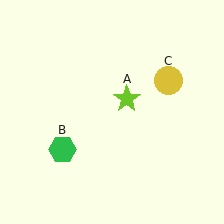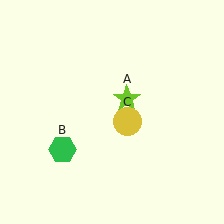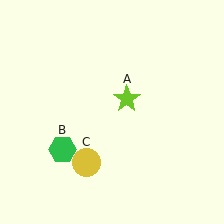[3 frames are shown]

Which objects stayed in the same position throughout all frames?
Lime star (object A) and green hexagon (object B) remained stationary.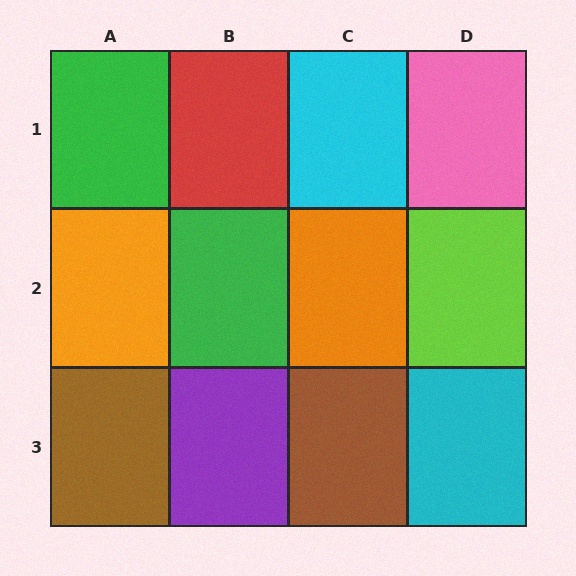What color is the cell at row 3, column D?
Cyan.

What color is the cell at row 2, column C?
Orange.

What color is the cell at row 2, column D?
Lime.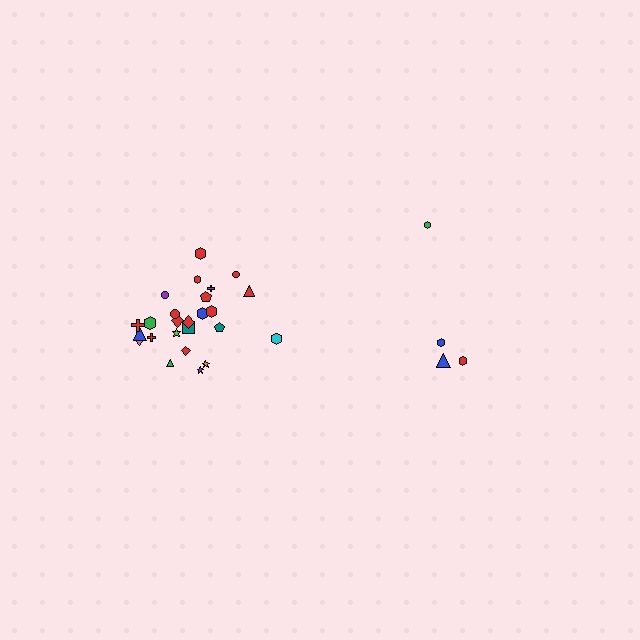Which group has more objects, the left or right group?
The left group.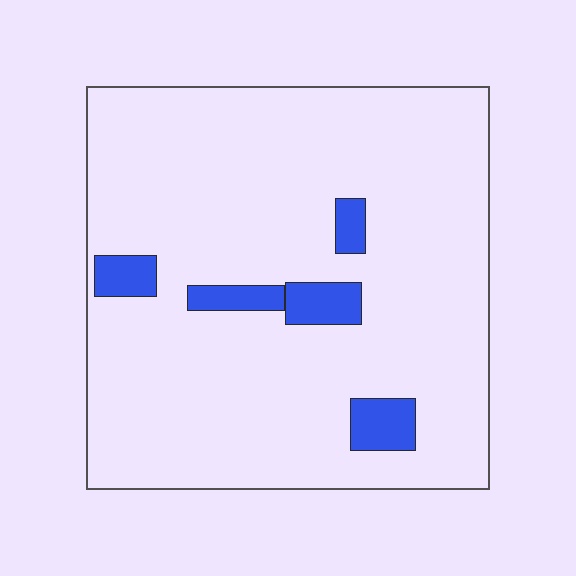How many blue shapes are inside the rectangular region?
5.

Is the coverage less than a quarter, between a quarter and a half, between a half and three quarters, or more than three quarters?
Less than a quarter.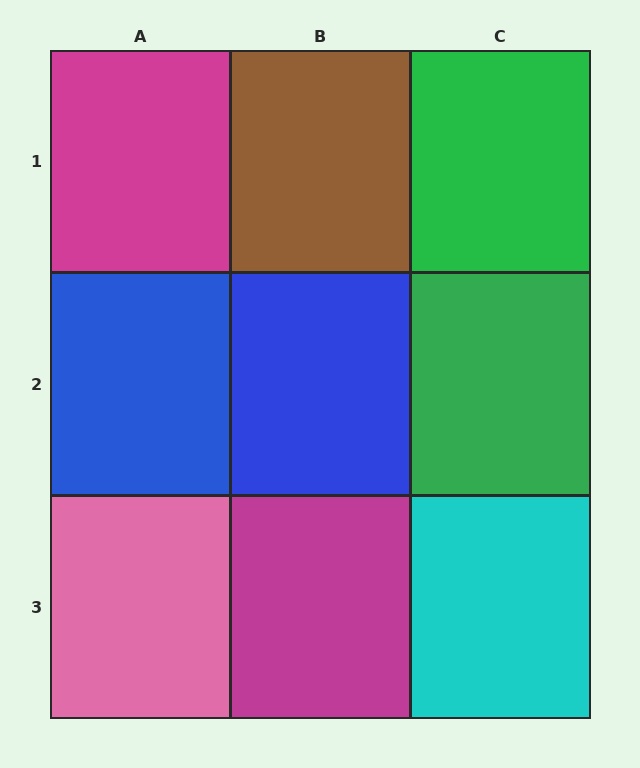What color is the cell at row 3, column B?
Magenta.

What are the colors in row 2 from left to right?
Blue, blue, green.